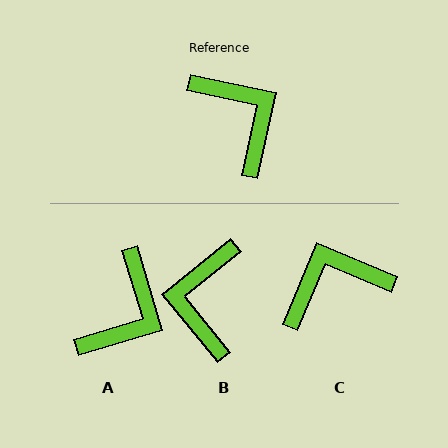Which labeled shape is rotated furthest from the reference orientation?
B, about 141 degrees away.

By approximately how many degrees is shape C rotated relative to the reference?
Approximately 80 degrees counter-clockwise.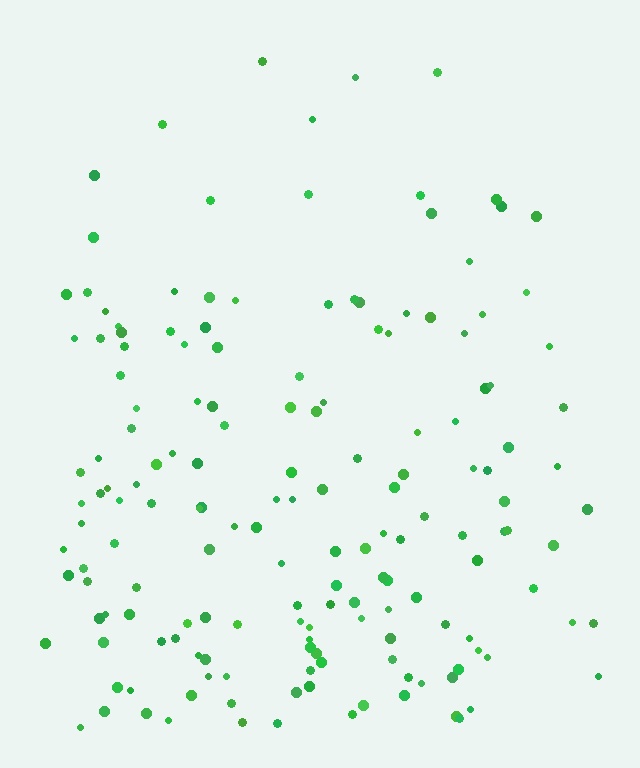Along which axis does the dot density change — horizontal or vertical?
Vertical.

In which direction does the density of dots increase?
From top to bottom, with the bottom side densest.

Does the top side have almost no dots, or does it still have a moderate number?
Still a moderate number, just noticeably fewer than the bottom.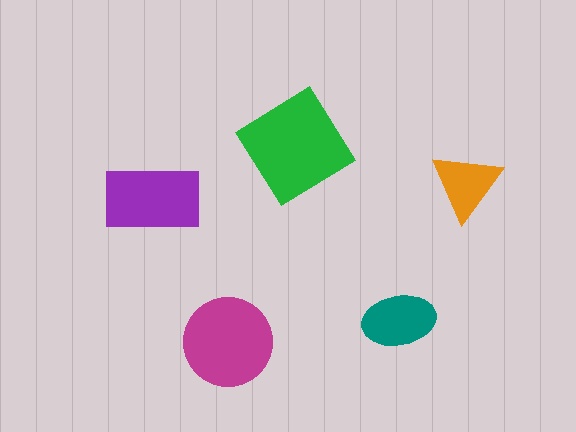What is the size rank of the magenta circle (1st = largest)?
2nd.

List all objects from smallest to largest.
The orange triangle, the teal ellipse, the purple rectangle, the magenta circle, the green diamond.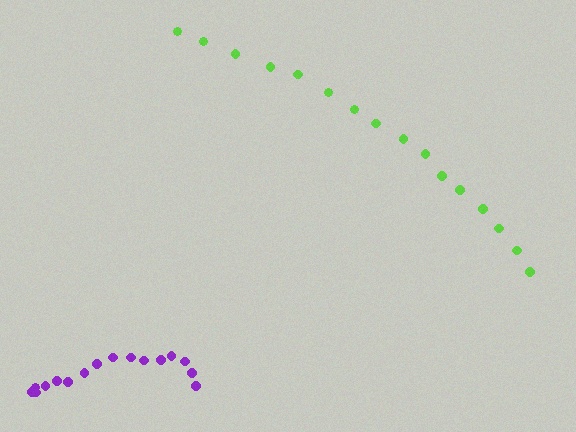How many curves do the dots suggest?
There are 2 distinct paths.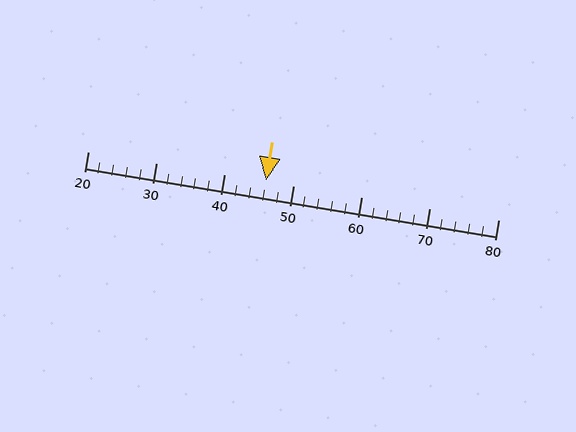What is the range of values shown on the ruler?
The ruler shows values from 20 to 80.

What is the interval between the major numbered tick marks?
The major tick marks are spaced 10 units apart.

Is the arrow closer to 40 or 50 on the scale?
The arrow is closer to 50.